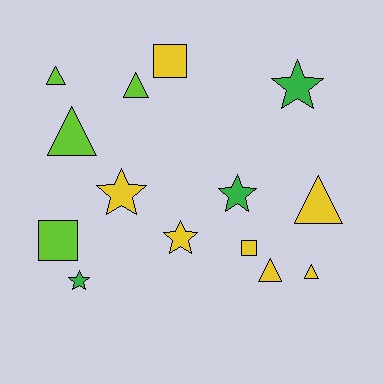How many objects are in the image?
There are 14 objects.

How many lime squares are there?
There is 1 lime square.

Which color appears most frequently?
Yellow, with 7 objects.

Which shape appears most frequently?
Triangle, with 6 objects.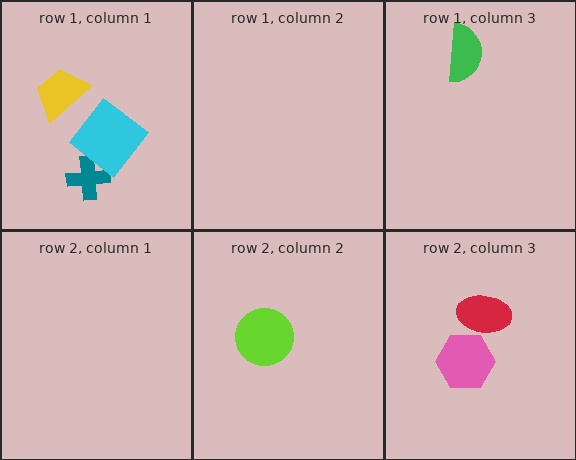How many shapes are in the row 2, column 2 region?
1.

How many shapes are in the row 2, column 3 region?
2.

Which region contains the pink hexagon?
The row 2, column 3 region.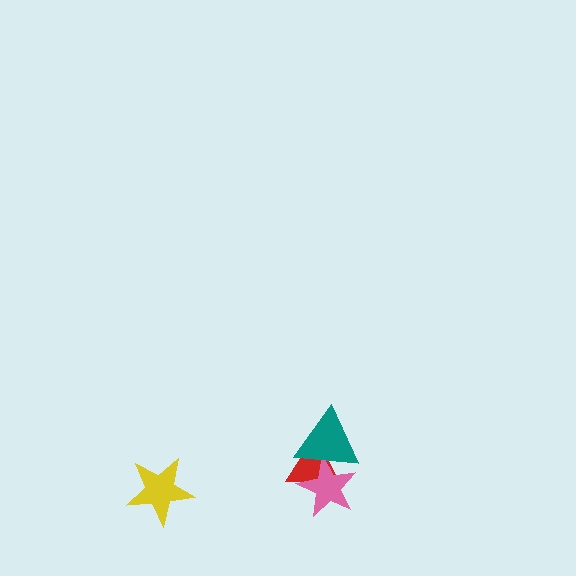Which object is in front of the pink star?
The teal triangle is in front of the pink star.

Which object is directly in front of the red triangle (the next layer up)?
The pink star is directly in front of the red triangle.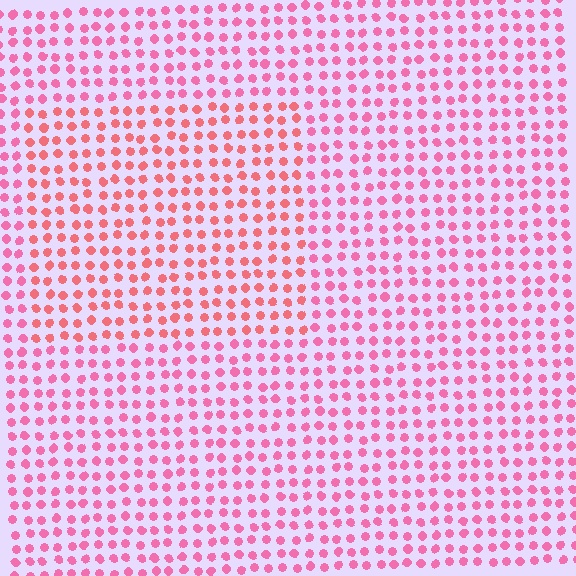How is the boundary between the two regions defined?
The boundary is defined purely by a slight shift in hue (about 24 degrees). Spacing, size, and orientation are identical on both sides.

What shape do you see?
I see a rectangle.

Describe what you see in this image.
The image is filled with small pink elements in a uniform arrangement. A rectangle-shaped region is visible where the elements are tinted to a slightly different hue, forming a subtle color boundary.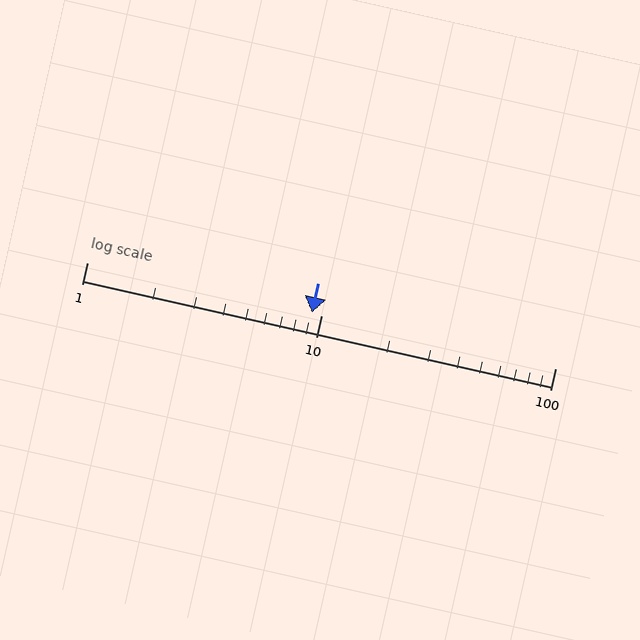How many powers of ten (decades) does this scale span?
The scale spans 2 decades, from 1 to 100.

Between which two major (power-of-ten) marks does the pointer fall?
The pointer is between 1 and 10.